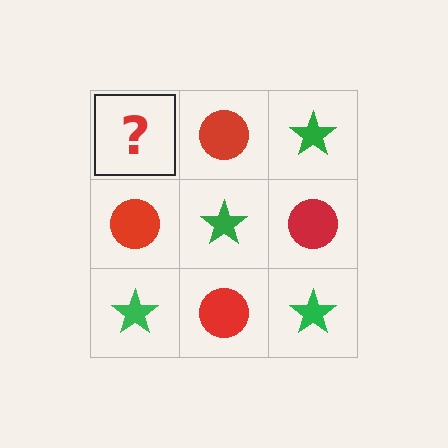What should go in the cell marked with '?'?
The missing cell should contain a green star.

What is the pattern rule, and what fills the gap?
The rule is that it alternates green star and red circle in a checkerboard pattern. The gap should be filled with a green star.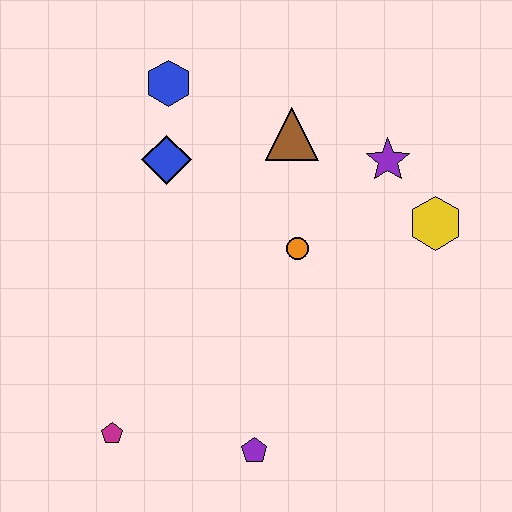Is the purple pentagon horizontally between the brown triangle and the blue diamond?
Yes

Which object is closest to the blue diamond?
The blue hexagon is closest to the blue diamond.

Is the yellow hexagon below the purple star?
Yes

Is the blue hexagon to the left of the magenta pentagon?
No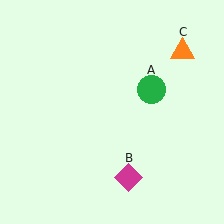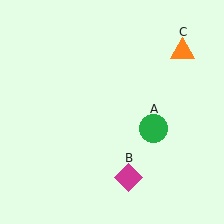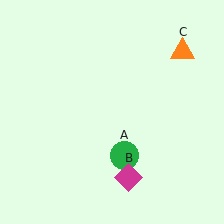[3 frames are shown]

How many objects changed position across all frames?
1 object changed position: green circle (object A).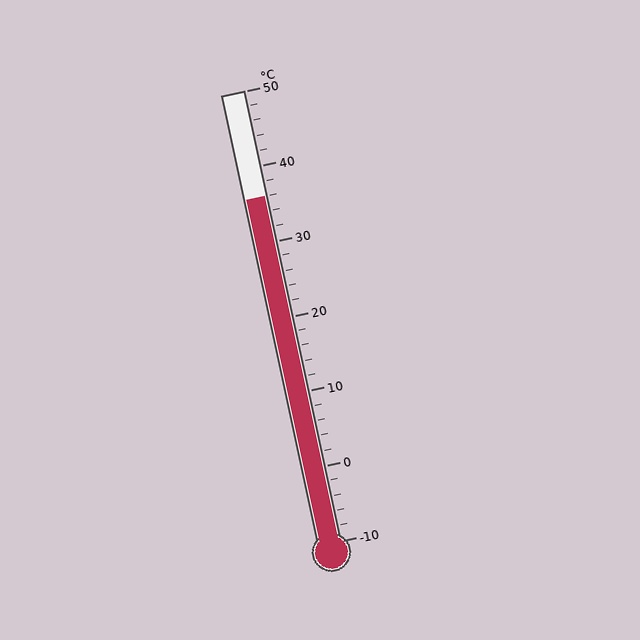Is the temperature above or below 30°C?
The temperature is above 30°C.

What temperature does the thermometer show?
The thermometer shows approximately 36°C.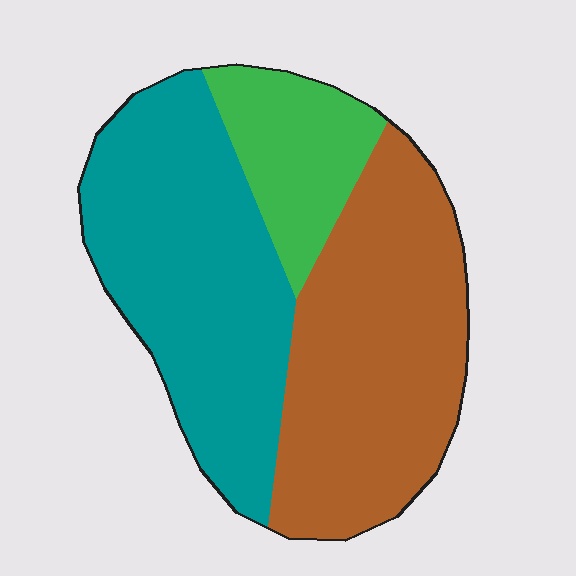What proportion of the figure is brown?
Brown takes up between a third and a half of the figure.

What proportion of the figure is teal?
Teal takes up about two fifths (2/5) of the figure.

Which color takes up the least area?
Green, at roughly 15%.